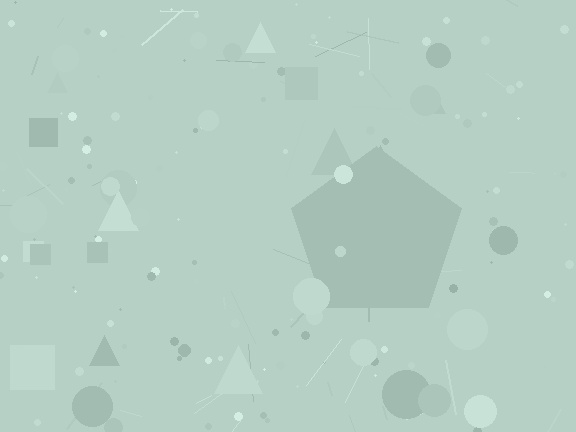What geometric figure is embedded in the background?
A pentagon is embedded in the background.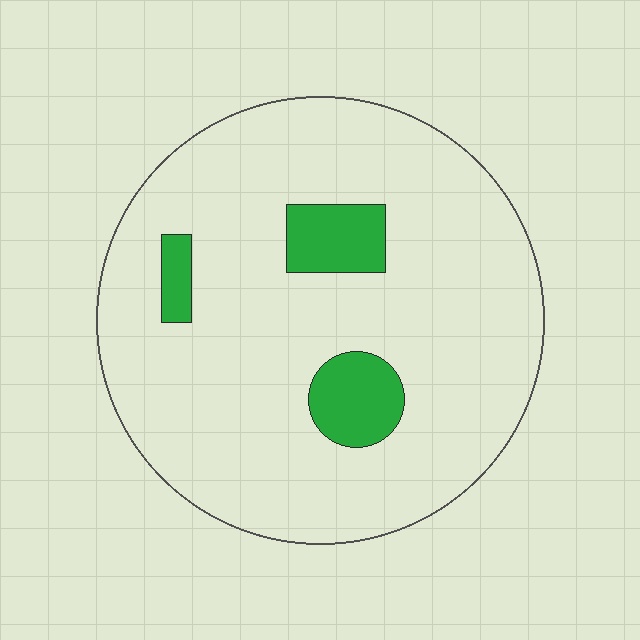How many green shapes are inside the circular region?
3.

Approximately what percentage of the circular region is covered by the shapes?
Approximately 10%.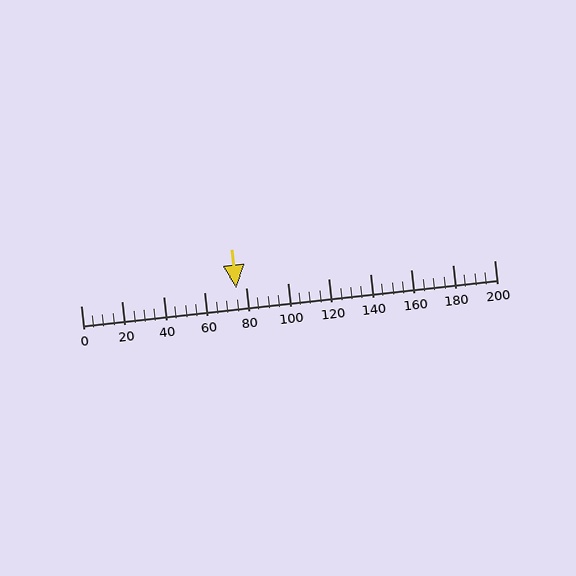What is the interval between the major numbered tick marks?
The major tick marks are spaced 20 units apart.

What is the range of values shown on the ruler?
The ruler shows values from 0 to 200.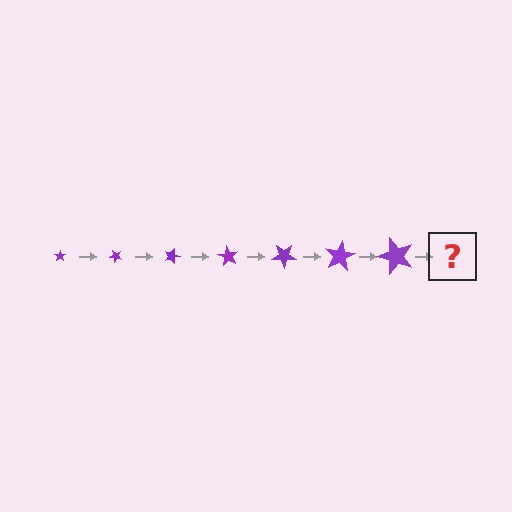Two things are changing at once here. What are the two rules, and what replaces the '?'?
The two rules are that the star grows larger each step and it rotates 45 degrees each step. The '?' should be a star, larger than the previous one and rotated 315 degrees from the start.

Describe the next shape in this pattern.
It should be a star, larger than the previous one and rotated 315 degrees from the start.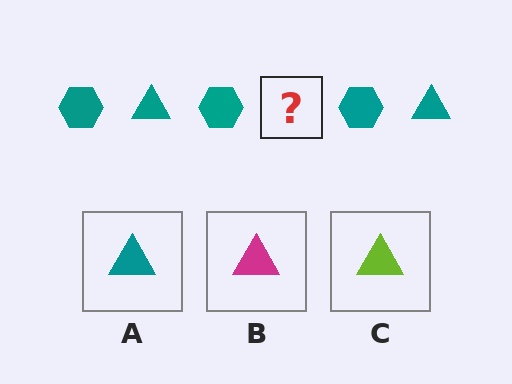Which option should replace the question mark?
Option A.